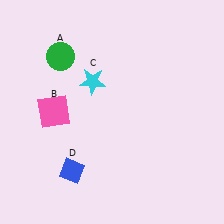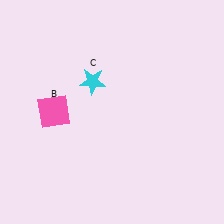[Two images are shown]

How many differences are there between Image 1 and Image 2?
There are 2 differences between the two images.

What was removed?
The blue diamond (D), the green circle (A) were removed in Image 2.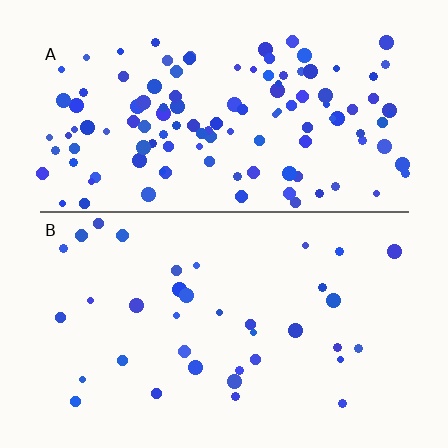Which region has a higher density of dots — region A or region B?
A (the top).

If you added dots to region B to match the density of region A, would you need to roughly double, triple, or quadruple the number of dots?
Approximately triple.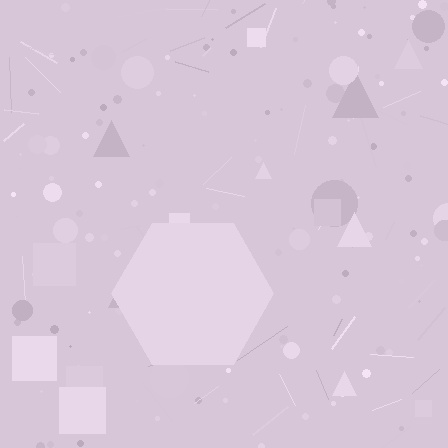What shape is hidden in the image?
A hexagon is hidden in the image.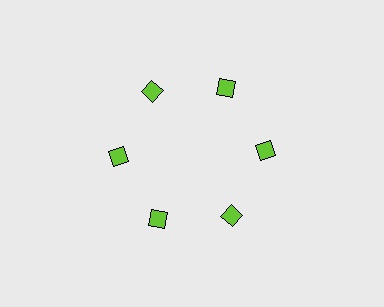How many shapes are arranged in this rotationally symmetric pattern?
There are 6 shapes, arranged in 6 groups of 1.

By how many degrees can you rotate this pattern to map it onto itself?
The pattern maps onto itself every 60 degrees of rotation.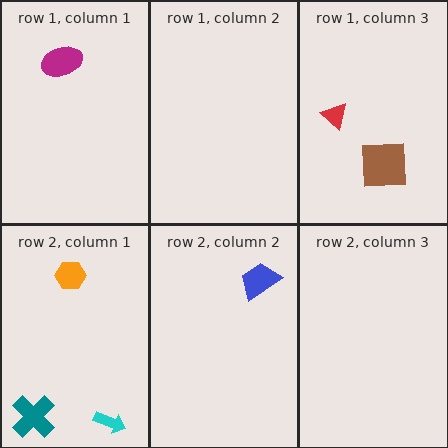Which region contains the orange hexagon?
The row 2, column 1 region.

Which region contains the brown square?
The row 1, column 3 region.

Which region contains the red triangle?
The row 1, column 3 region.